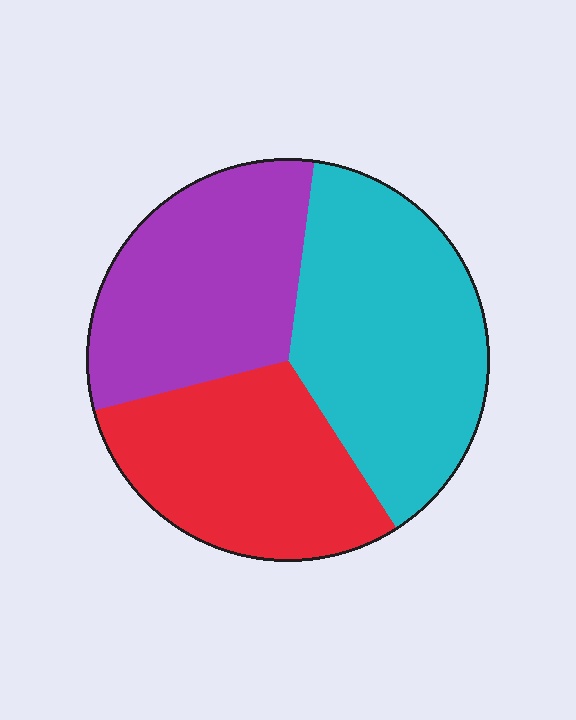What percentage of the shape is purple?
Purple covers around 30% of the shape.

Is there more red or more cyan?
Cyan.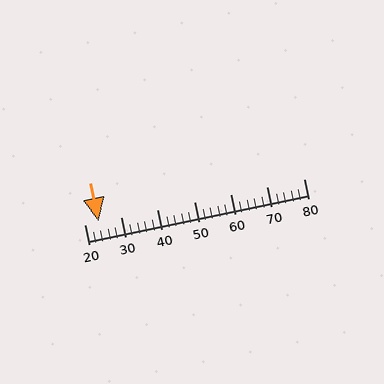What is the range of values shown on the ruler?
The ruler shows values from 20 to 80.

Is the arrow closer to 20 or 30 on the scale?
The arrow is closer to 20.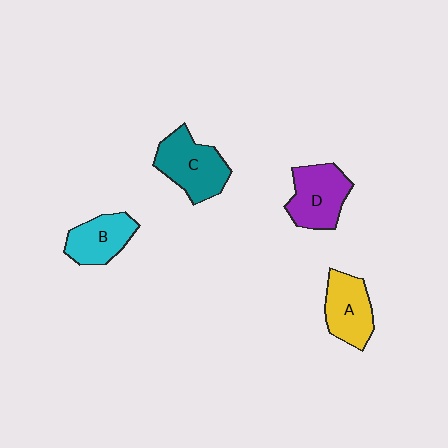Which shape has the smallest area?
Shape B (cyan).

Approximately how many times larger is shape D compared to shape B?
Approximately 1.2 times.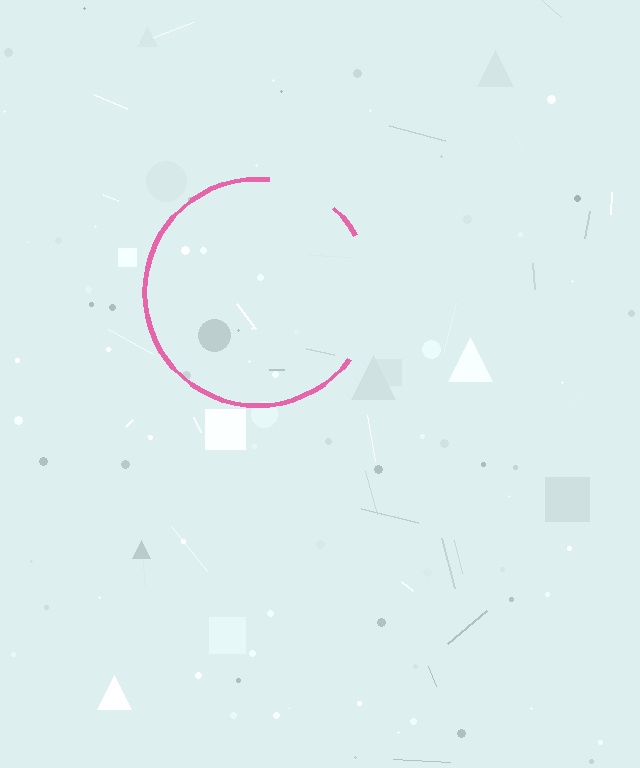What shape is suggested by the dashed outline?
The dashed outline suggests a circle.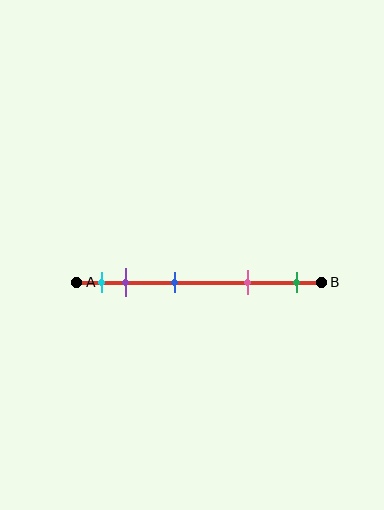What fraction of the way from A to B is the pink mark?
The pink mark is approximately 70% (0.7) of the way from A to B.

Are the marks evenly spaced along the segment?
No, the marks are not evenly spaced.